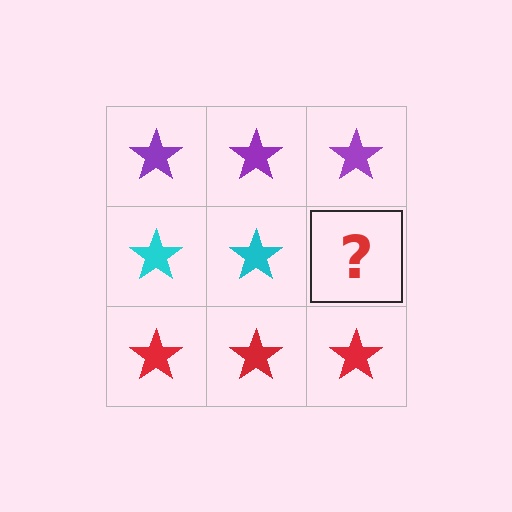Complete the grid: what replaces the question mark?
The question mark should be replaced with a cyan star.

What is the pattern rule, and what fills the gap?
The rule is that each row has a consistent color. The gap should be filled with a cyan star.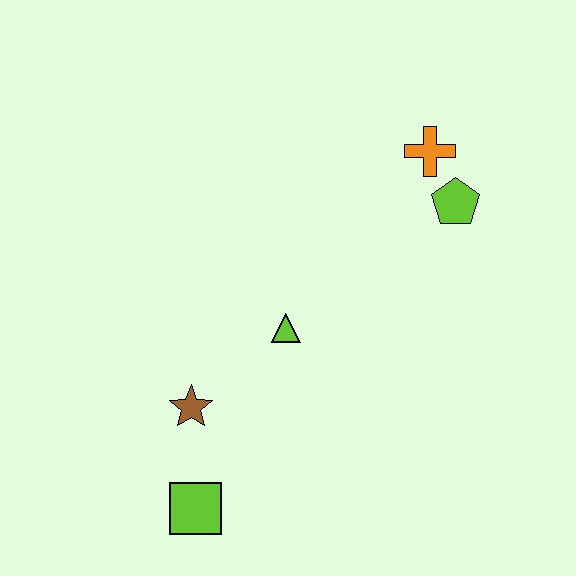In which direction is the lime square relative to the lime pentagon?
The lime square is below the lime pentagon.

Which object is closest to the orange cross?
The lime pentagon is closest to the orange cross.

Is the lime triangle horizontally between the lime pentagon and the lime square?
Yes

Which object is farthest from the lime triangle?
The orange cross is farthest from the lime triangle.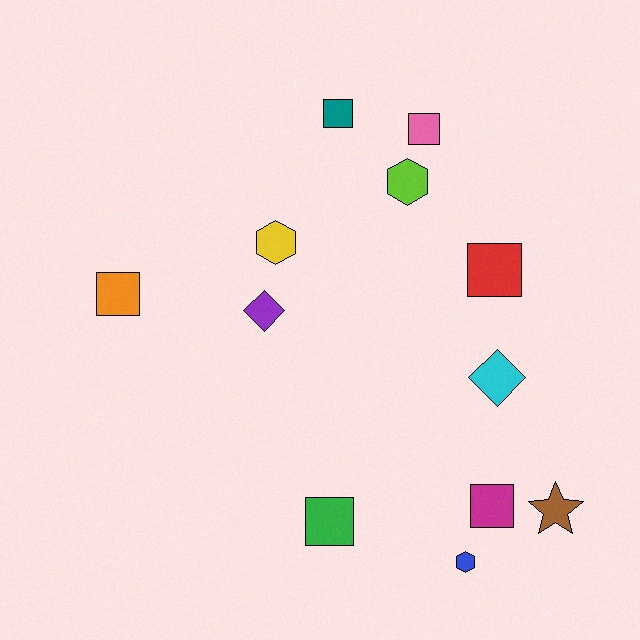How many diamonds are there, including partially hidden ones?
There are 2 diamonds.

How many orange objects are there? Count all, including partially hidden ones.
There is 1 orange object.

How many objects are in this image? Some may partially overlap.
There are 12 objects.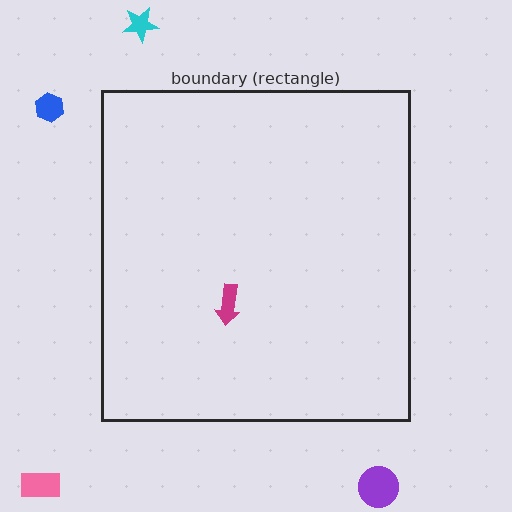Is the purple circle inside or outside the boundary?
Outside.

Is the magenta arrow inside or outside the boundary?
Inside.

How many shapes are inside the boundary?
1 inside, 4 outside.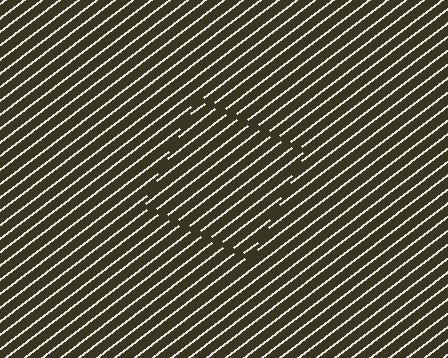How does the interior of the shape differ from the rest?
The interior of the shape contains the same grating, shifted by half a period — the contour is defined by the phase discontinuity where line-ends from the inner and outer gratings abut.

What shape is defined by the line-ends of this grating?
An illusory square. The interior of the shape contains the same grating, shifted by half a period — the contour is defined by the phase discontinuity where line-ends from the inner and outer gratings abut.